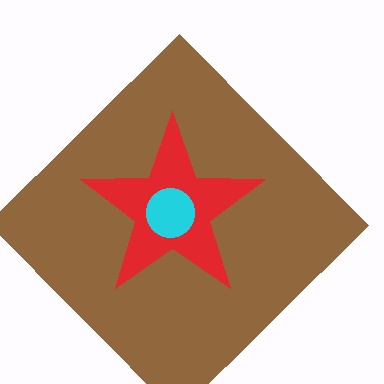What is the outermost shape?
The brown diamond.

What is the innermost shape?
The cyan circle.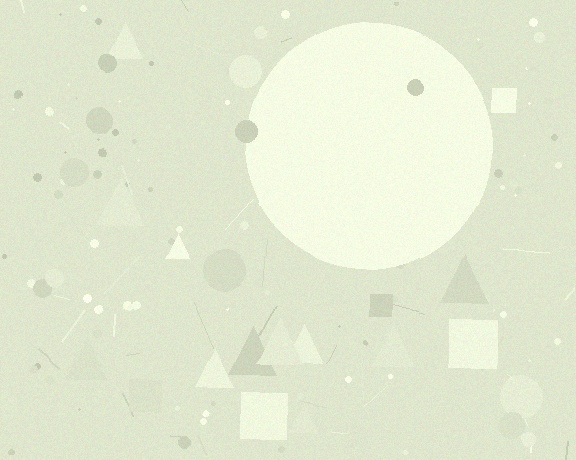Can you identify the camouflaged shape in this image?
The camouflaged shape is a circle.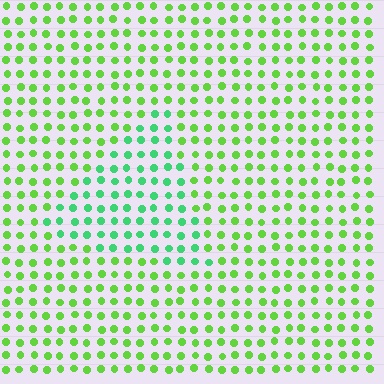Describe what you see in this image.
The image is filled with small lime elements in a uniform arrangement. A triangle-shaped region is visible where the elements are tinted to a slightly different hue, forming a subtle color boundary.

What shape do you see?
I see a triangle.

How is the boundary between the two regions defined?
The boundary is defined purely by a slight shift in hue (about 36 degrees). Spacing, size, and orientation are identical on both sides.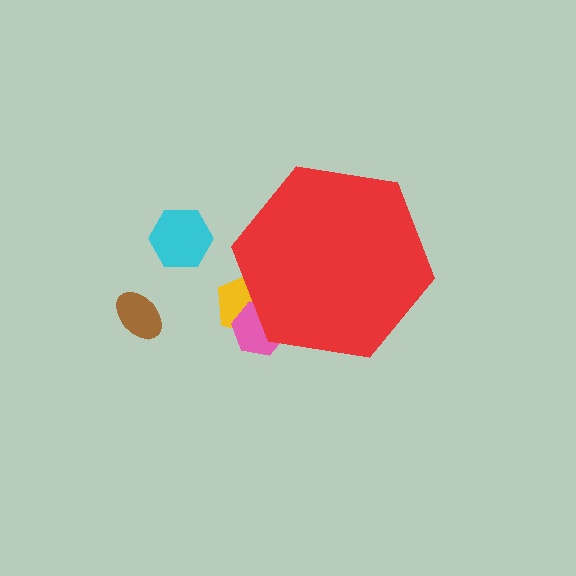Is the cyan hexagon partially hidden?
No, the cyan hexagon is fully visible.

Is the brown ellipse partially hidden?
No, the brown ellipse is fully visible.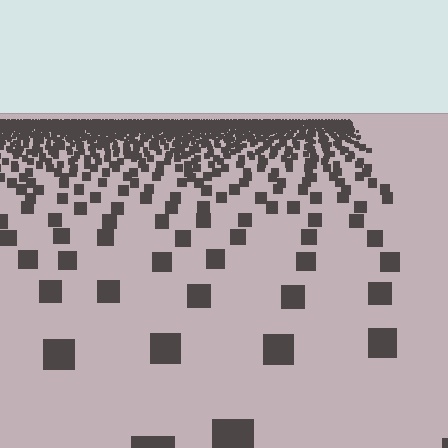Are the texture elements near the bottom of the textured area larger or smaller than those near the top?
Larger. Near the bottom, elements are closer to the viewer and appear at a bigger on-screen size.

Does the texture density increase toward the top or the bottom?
Density increases toward the top.